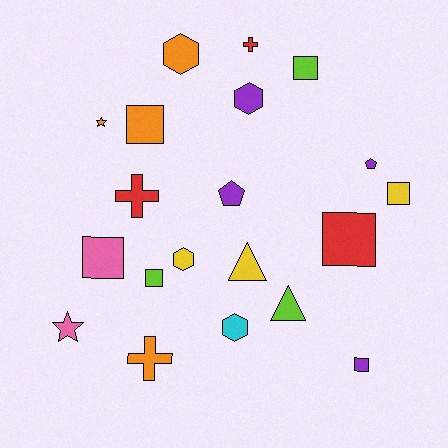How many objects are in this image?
There are 20 objects.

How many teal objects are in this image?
There are no teal objects.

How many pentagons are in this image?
There are 2 pentagons.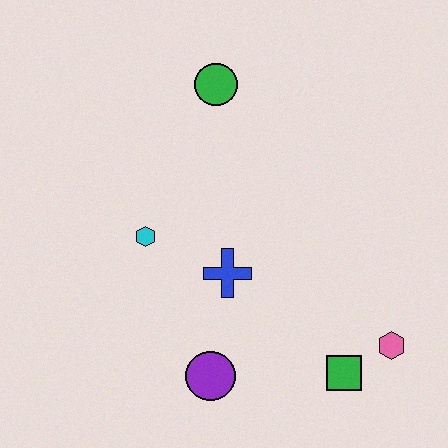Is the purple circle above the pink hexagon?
No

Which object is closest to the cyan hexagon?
The blue cross is closest to the cyan hexagon.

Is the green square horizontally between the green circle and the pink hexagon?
Yes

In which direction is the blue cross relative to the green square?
The blue cross is to the left of the green square.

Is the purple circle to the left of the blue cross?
Yes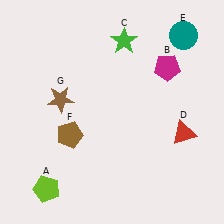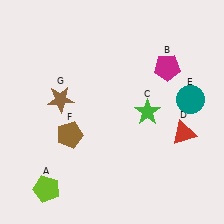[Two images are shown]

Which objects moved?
The objects that moved are: the green star (C), the teal circle (E).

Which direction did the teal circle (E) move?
The teal circle (E) moved down.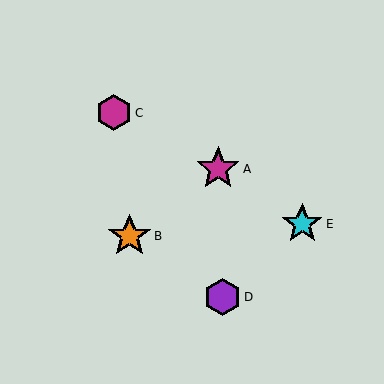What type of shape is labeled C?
Shape C is a magenta hexagon.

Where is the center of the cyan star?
The center of the cyan star is at (302, 224).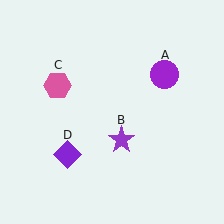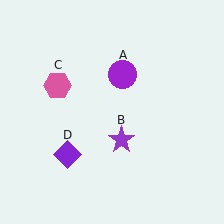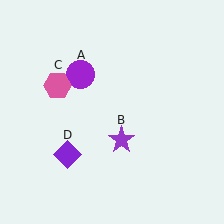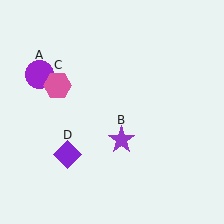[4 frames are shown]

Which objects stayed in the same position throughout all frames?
Purple star (object B) and pink hexagon (object C) and purple diamond (object D) remained stationary.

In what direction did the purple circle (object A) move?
The purple circle (object A) moved left.